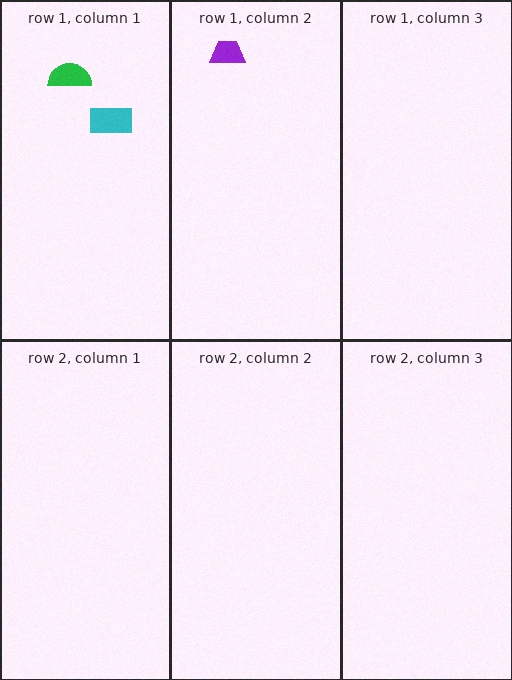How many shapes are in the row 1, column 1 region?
2.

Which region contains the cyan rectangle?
The row 1, column 1 region.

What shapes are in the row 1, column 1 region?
The green semicircle, the cyan rectangle.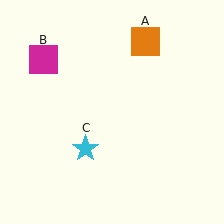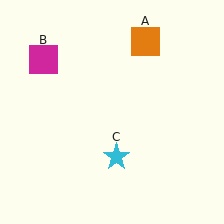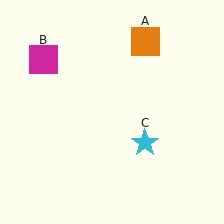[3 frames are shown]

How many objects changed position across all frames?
1 object changed position: cyan star (object C).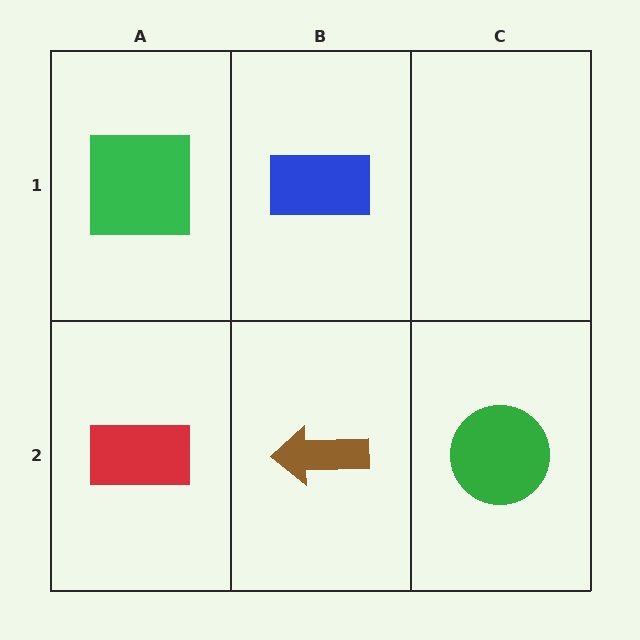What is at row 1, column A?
A green square.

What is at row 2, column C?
A green circle.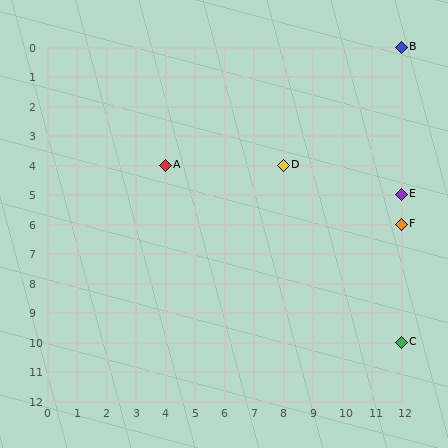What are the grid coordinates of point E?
Point E is at grid coordinates (12, 5).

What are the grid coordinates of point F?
Point F is at grid coordinates (12, 6).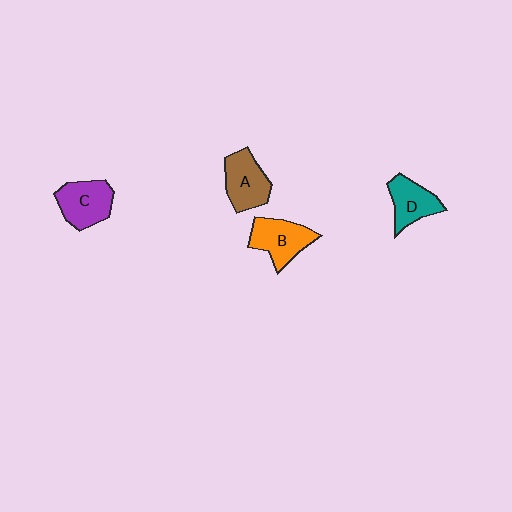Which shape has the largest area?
Shape C (purple).